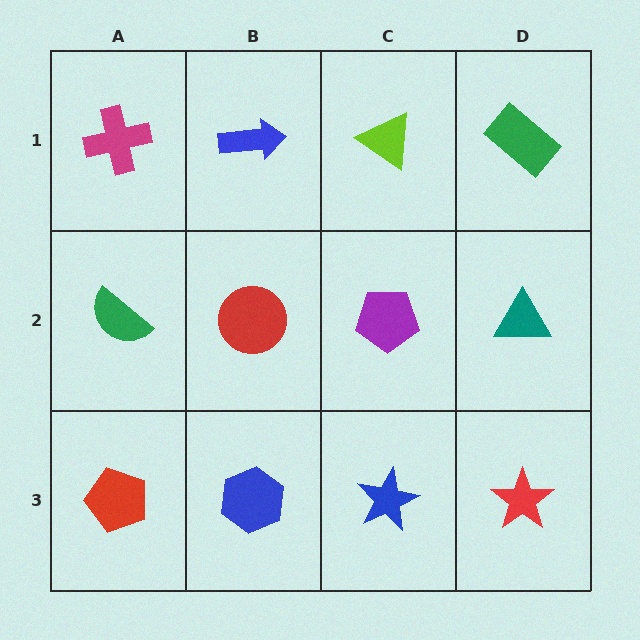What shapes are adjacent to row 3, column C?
A purple pentagon (row 2, column C), a blue hexagon (row 3, column B), a red star (row 3, column D).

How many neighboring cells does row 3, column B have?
3.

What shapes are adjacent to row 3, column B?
A red circle (row 2, column B), a red pentagon (row 3, column A), a blue star (row 3, column C).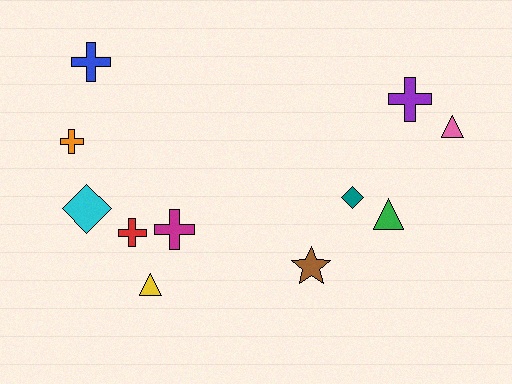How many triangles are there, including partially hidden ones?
There are 3 triangles.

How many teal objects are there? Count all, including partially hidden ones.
There is 1 teal object.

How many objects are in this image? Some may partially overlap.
There are 11 objects.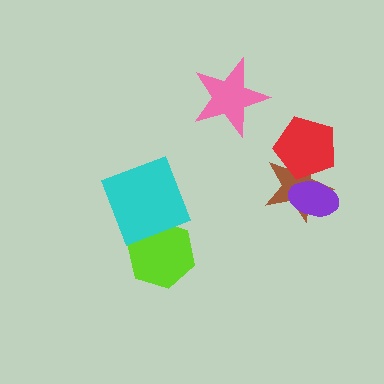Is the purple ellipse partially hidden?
Yes, it is partially covered by another shape.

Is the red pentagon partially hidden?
No, no other shape covers it.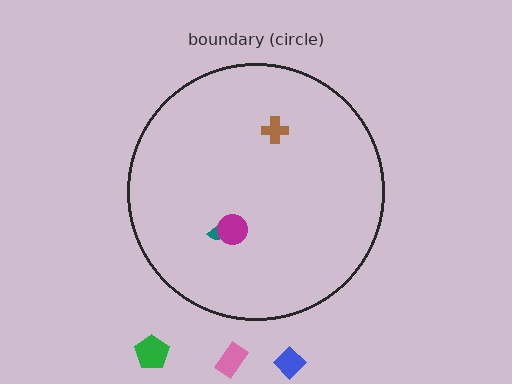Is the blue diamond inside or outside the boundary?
Outside.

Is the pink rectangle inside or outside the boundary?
Outside.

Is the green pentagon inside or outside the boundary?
Outside.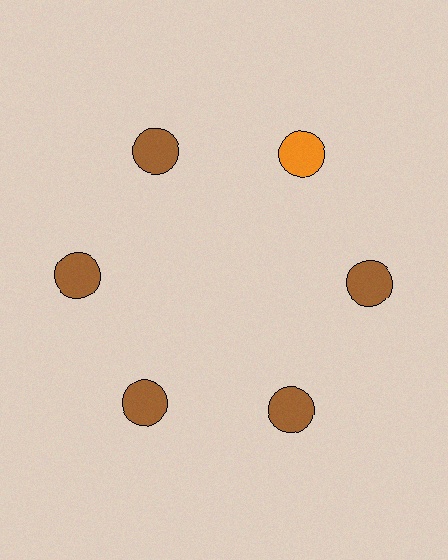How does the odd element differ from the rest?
It has a different color: orange instead of brown.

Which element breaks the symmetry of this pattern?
The orange circle at roughly the 1 o'clock position breaks the symmetry. All other shapes are brown circles.